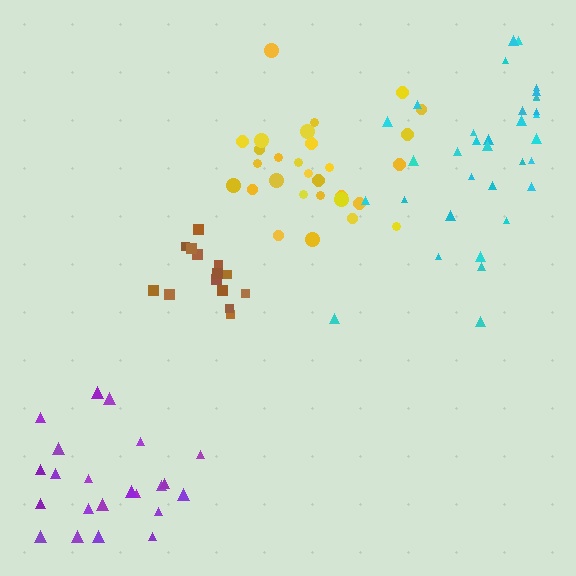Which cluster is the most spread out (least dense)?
Purple.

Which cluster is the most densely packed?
Brown.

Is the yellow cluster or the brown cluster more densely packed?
Brown.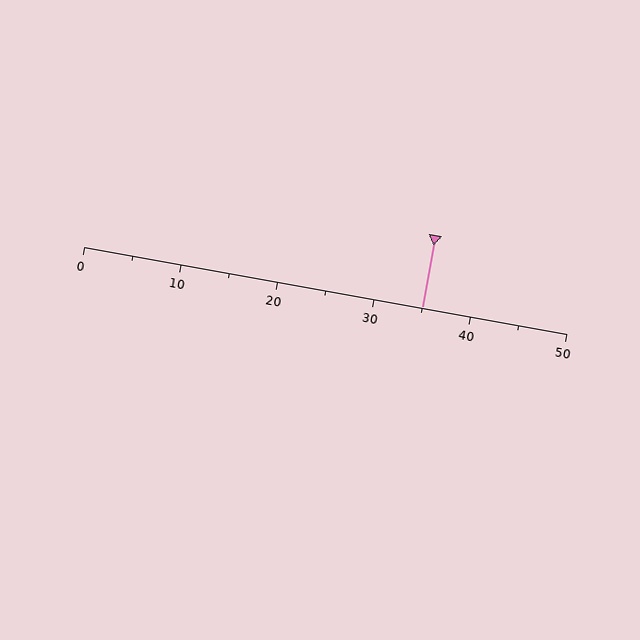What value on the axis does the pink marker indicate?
The marker indicates approximately 35.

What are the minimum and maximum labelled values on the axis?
The axis runs from 0 to 50.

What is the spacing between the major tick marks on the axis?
The major ticks are spaced 10 apart.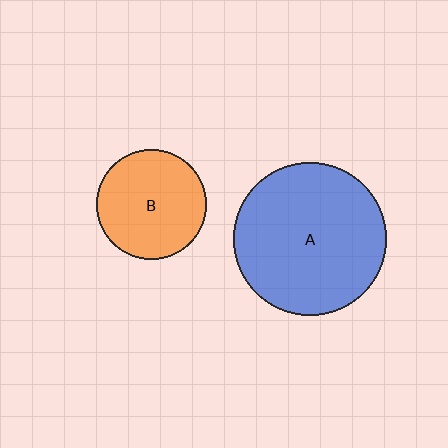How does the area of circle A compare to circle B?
Approximately 1.9 times.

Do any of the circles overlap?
No, none of the circles overlap.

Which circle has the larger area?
Circle A (blue).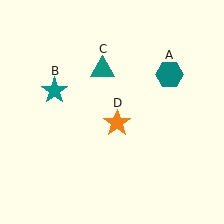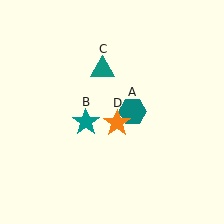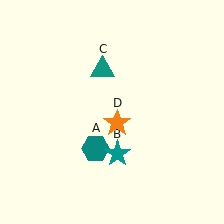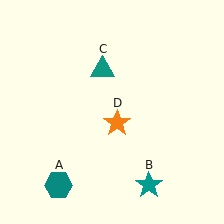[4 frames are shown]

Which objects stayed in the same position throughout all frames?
Teal triangle (object C) and orange star (object D) remained stationary.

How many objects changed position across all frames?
2 objects changed position: teal hexagon (object A), teal star (object B).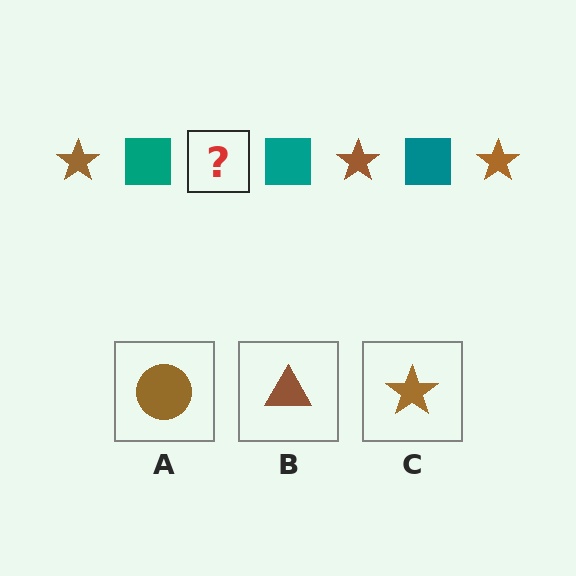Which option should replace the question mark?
Option C.